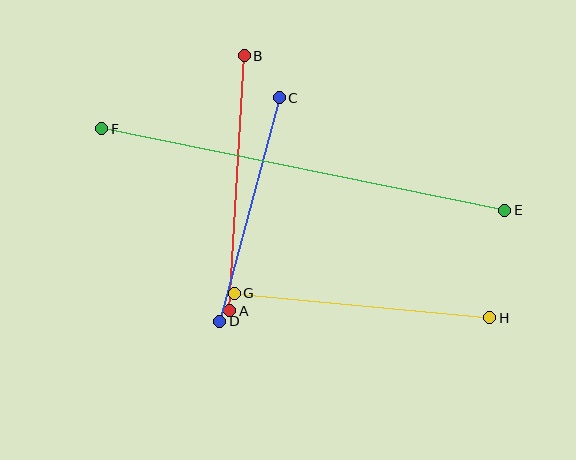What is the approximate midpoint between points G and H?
The midpoint is at approximately (362, 306) pixels.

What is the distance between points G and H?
The distance is approximately 257 pixels.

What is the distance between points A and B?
The distance is approximately 256 pixels.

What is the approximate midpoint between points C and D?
The midpoint is at approximately (249, 210) pixels.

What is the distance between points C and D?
The distance is approximately 231 pixels.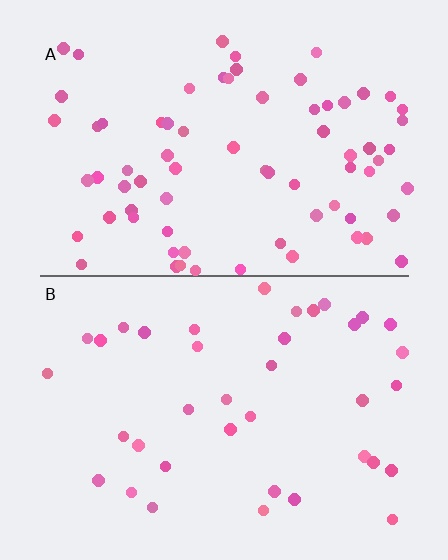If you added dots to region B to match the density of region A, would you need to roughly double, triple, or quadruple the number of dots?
Approximately double.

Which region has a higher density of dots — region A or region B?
A (the top).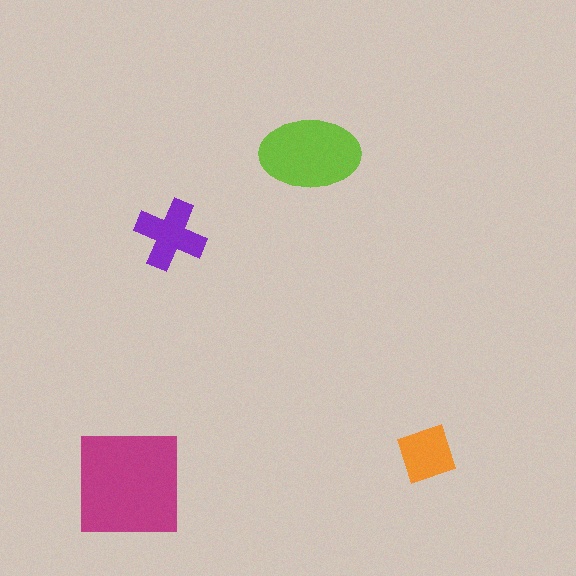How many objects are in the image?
There are 4 objects in the image.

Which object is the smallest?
The orange diamond.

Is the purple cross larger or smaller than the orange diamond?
Larger.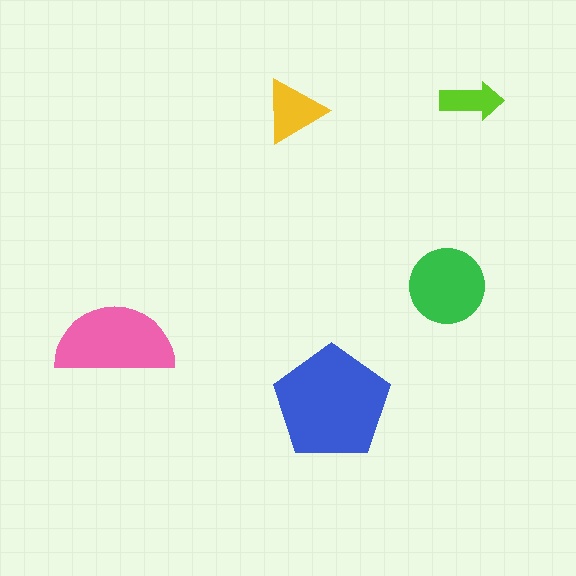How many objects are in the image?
There are 5 objects in the image.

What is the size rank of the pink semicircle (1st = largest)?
2nd.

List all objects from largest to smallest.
The blue pentagon, the pink semicircle, the green circle, the yellow triangle, the lime arrow.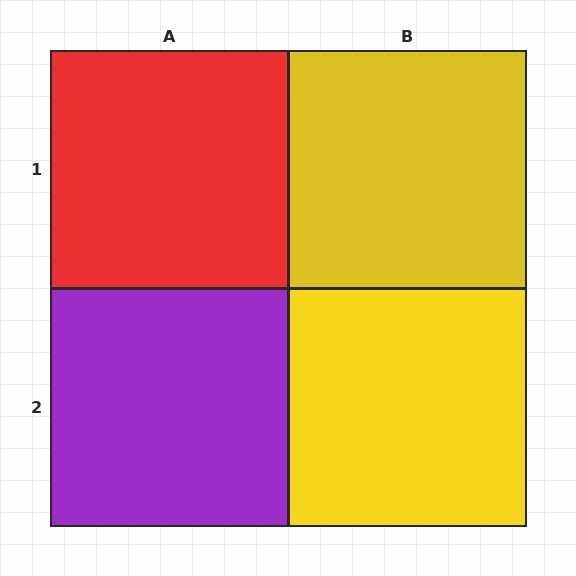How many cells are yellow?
2 cells are yellow.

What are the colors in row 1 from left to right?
Red, yellow.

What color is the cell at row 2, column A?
Purple.